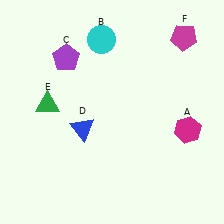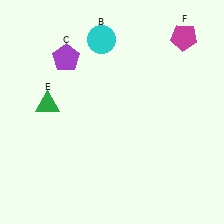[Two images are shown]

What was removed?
The magenta hexagon (A), the blue triangle (D) were removed in Image 2.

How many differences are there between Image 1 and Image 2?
There are 2 differences between the two images.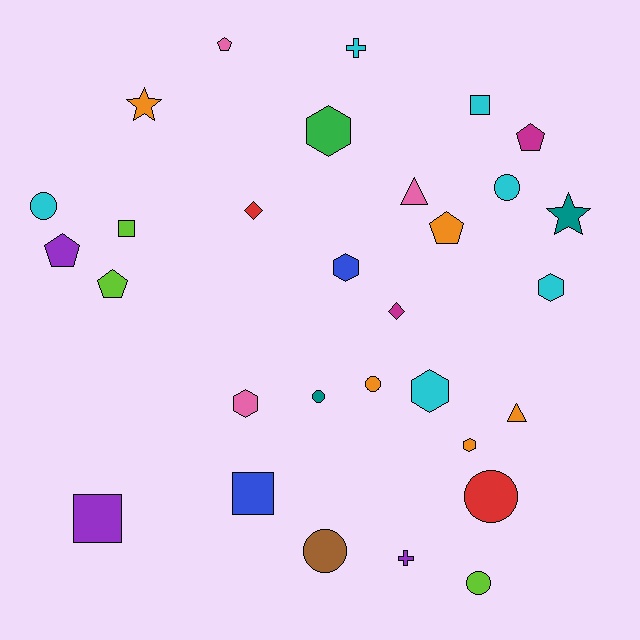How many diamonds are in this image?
There are 2 diamonds.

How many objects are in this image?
There are 30 objects.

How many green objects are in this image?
There is 1 green object.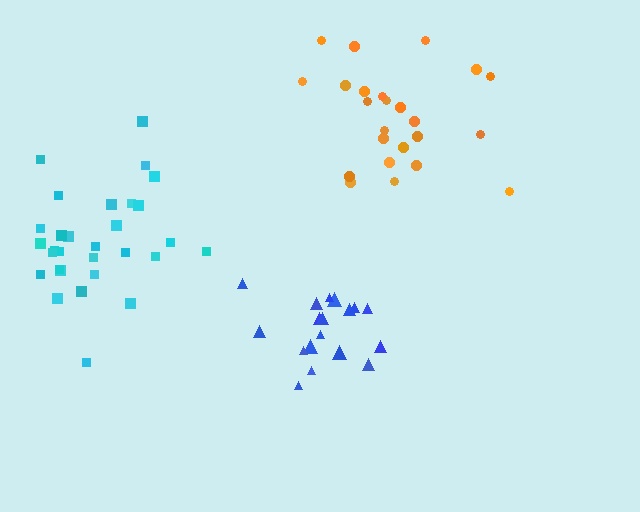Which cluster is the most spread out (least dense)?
Orange.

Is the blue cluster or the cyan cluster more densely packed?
Blue.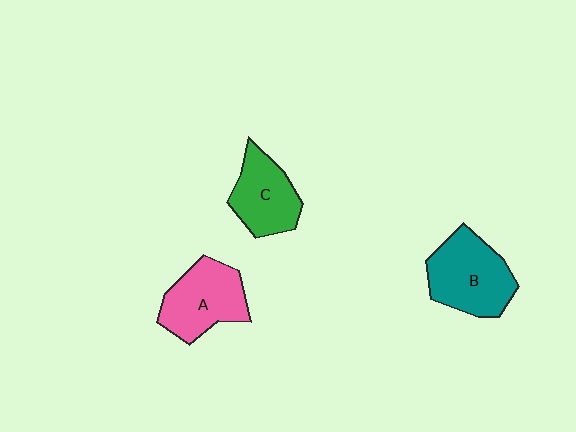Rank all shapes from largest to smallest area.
From largest to smallest: B (teal), A (pink), C (green).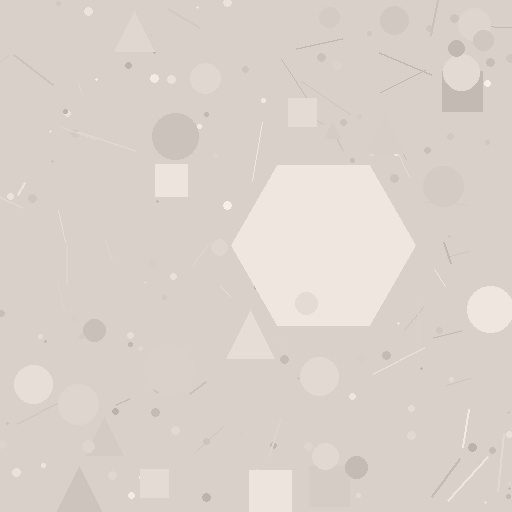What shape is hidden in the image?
A hexagon is hidden in the image.